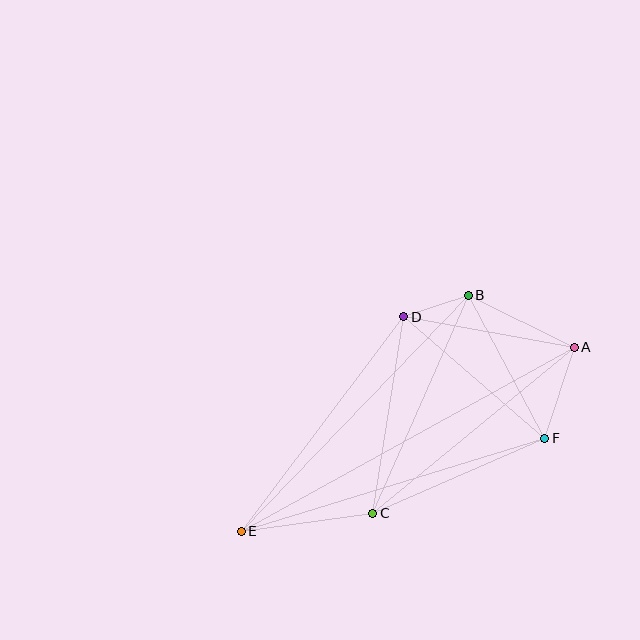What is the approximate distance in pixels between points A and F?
The distance between A and F is approximately 96 pixels.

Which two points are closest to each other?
Points B and D are closest to each other.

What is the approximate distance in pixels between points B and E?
The distance between B and E is approximately 328 pixels.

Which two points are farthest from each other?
Points A and E are farthest from each other.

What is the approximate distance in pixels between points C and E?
The distance between C and E is approximately 133 pixels.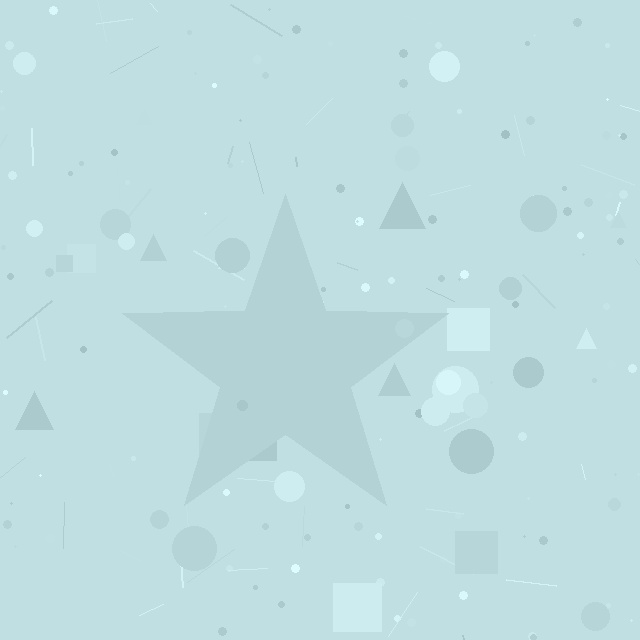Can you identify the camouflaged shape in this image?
The camouflaged shape is a star.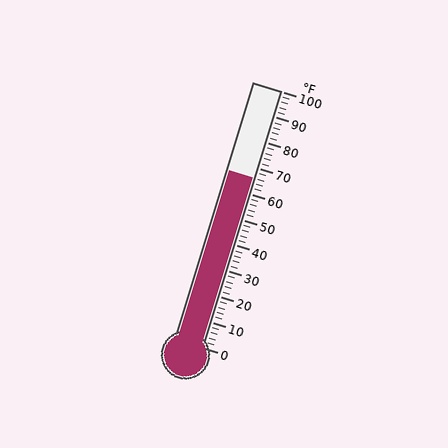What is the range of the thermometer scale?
The thermometer scale ranges from 0°F to 100°F.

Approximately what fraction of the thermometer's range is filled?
The thermometer is filled to approximately 65% of its range.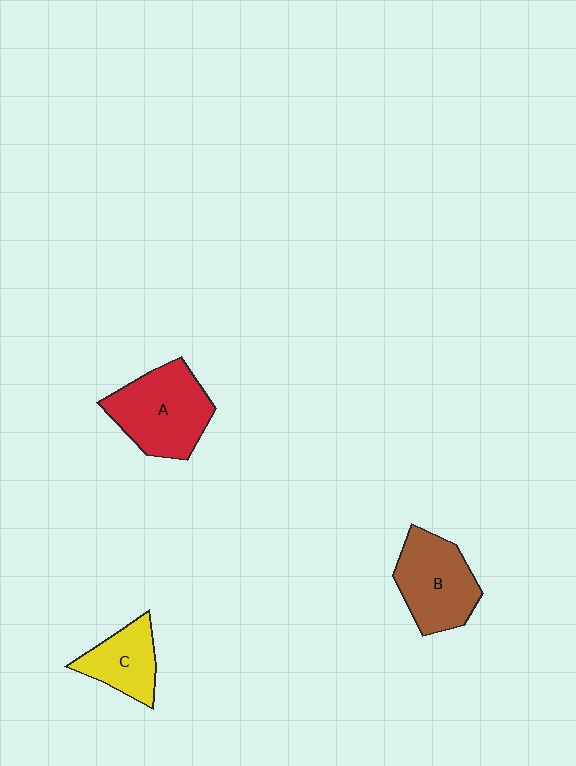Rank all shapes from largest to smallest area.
From largest to smallest: A (red), B (brown), C (yellow).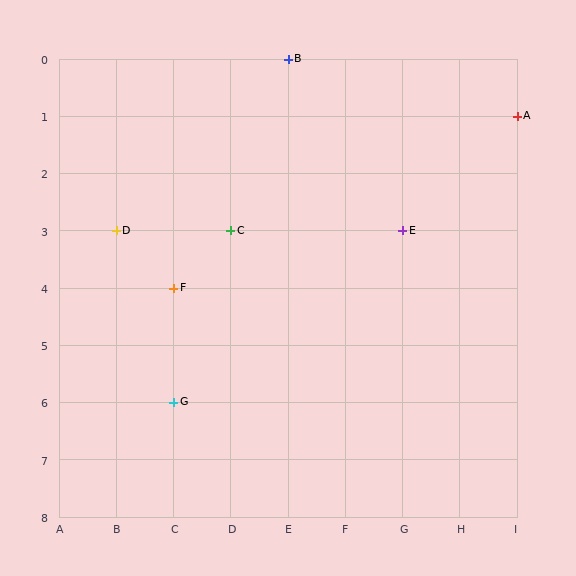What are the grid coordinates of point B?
Point B is at grid coordinates (E, 0).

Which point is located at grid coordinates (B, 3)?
Point D is at (B, 3).